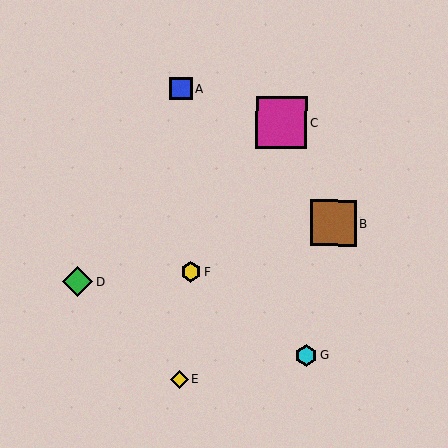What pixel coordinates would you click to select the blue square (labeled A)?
Click at (180, 88) to select the blue square A.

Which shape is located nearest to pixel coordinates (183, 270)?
The yellow hexagon (labeled F) at (191, 272) is nearest to that location.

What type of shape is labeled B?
Shape B is a brown square.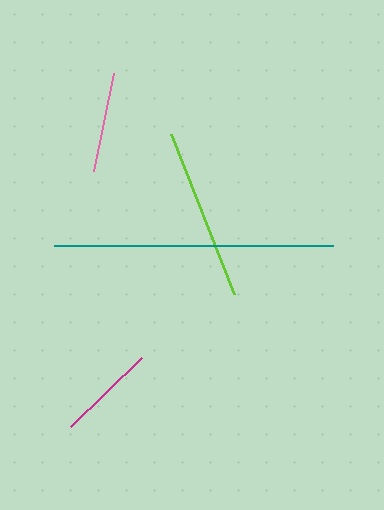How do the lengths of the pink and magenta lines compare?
The pink and magenta lines are approximately the same length.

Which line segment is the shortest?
The magenta line is the shortest at approximately 99 pixels.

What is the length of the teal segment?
The teal segment is approximately 279 pixels long.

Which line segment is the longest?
The teal line is the longest at approximately 279 pixels.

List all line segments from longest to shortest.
From longest to shortest: teal, lime, pink, magenta.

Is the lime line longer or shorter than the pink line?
The lime line is longer than the pink line.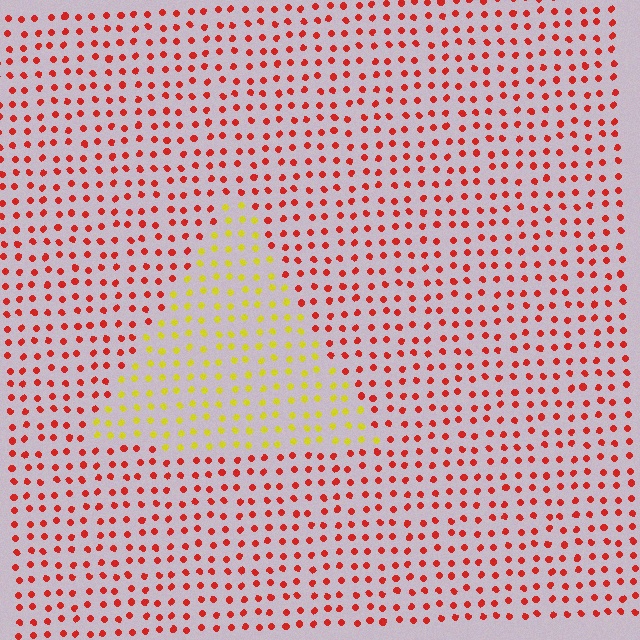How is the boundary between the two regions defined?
The boundary is defined purely by a slight shift in hue (about 60 degrees). Spacing, size, and orientation are identical on both sides.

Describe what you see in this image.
The image is filled with small red elements in a uniform arrangement. A triangle-shaped region is visible where the elements are tinted to a slightly different hue, forming a subtle color boundary.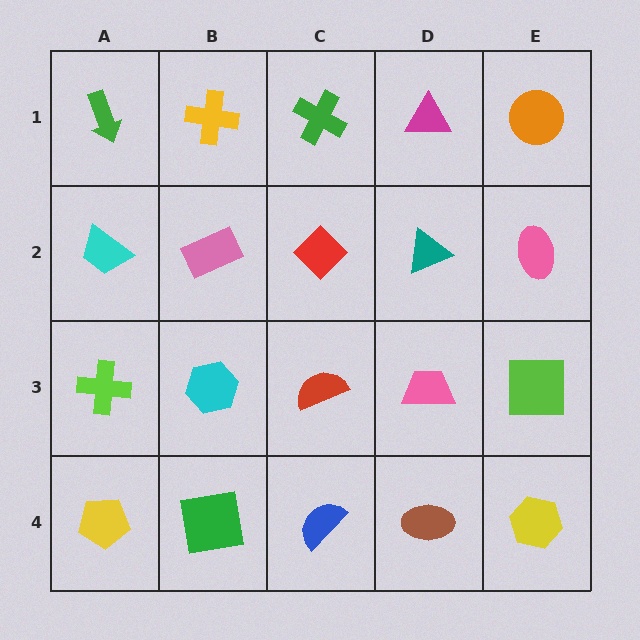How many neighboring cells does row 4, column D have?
3.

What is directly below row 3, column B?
A green square.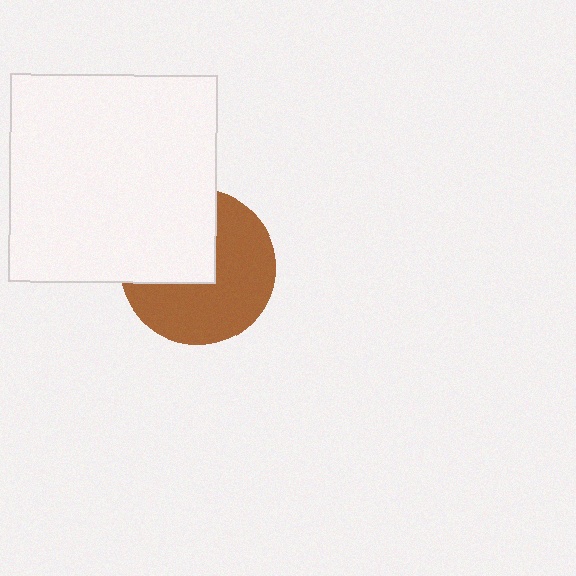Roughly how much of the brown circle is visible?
About half of it is visible (roughly 59%).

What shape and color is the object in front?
The object in front is a white square.